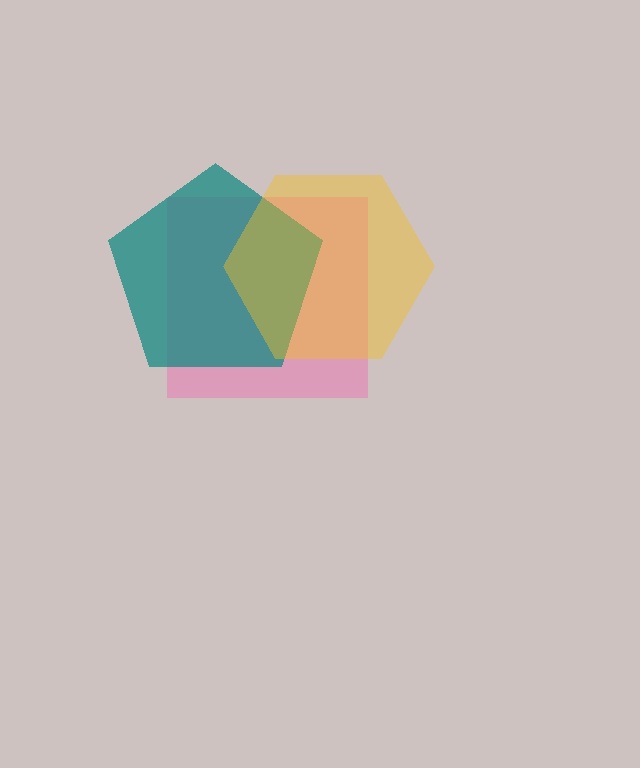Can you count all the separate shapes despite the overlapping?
Yes, there are 3 separate shapes.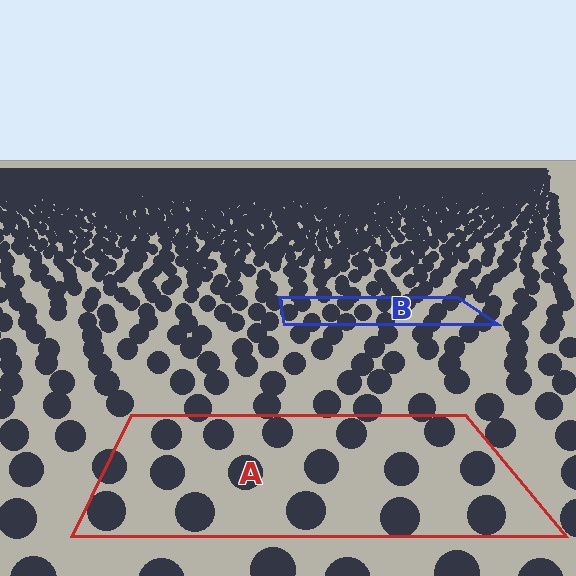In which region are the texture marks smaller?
The texture marks are smaller in region B, because it is farther away.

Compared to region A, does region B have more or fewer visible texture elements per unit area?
Region B has more texture elements per unit area — they are packed more densely because it is farther away.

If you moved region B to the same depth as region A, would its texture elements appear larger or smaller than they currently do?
They would appear larger. At a closer depth, the same texture elements are projected at a bigger on-screen size.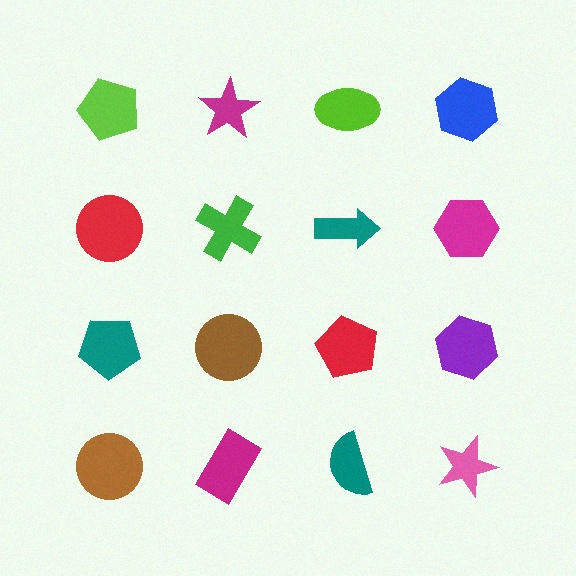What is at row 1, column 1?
A lime pentagon.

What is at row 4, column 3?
A teal semicircle.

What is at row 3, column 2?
A brown circle.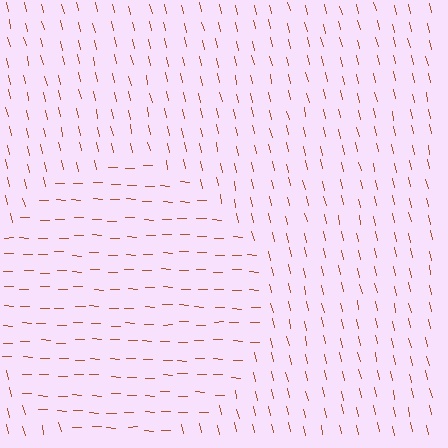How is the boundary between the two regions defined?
The boundary is defined purely by a change in line orientation (approximately 75 degrees difference). All lines are the same color and thickness.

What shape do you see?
I see a circle.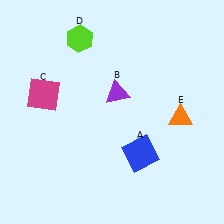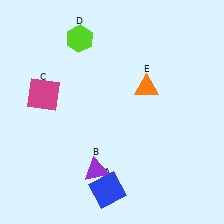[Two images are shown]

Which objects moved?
The objects that moved are: the blue square (A), the purple triangle (B), the orange triangle (E).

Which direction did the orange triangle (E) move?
The orange triangle (E) moved left.